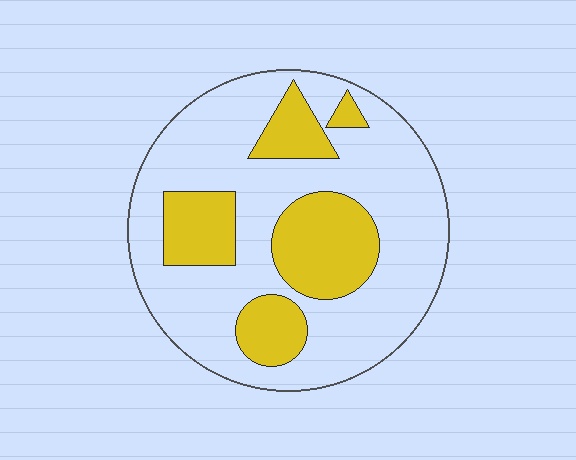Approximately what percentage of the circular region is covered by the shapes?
Approximately 30%.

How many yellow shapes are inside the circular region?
5.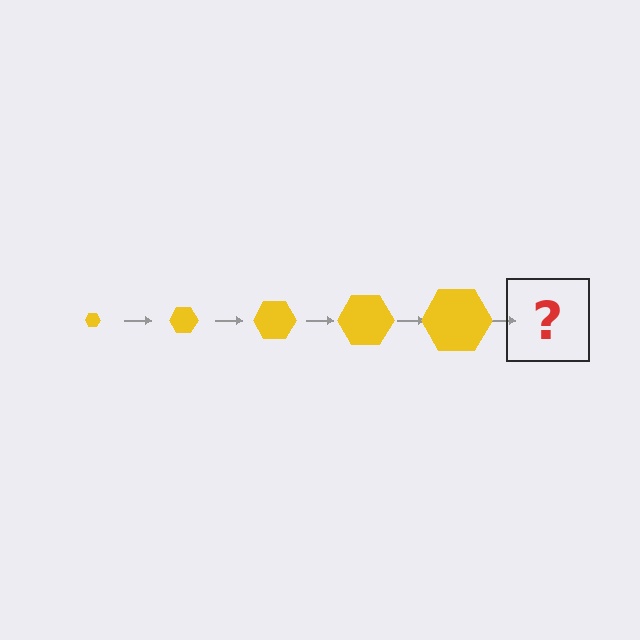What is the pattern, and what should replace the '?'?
The pattern is that the hexagon gets progressively larger each step. The '?' should be a yellow hexagon, larger than the previous one.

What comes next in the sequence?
The next element should be a yellow hexagon, larger than the previous one.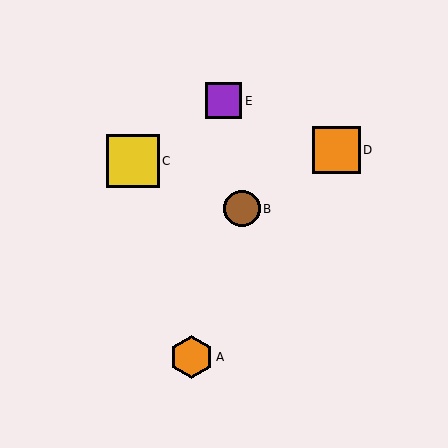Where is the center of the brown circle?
The center of the brown circle is at (242, 209).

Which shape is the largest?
The yellow square (labeled C) is the largest.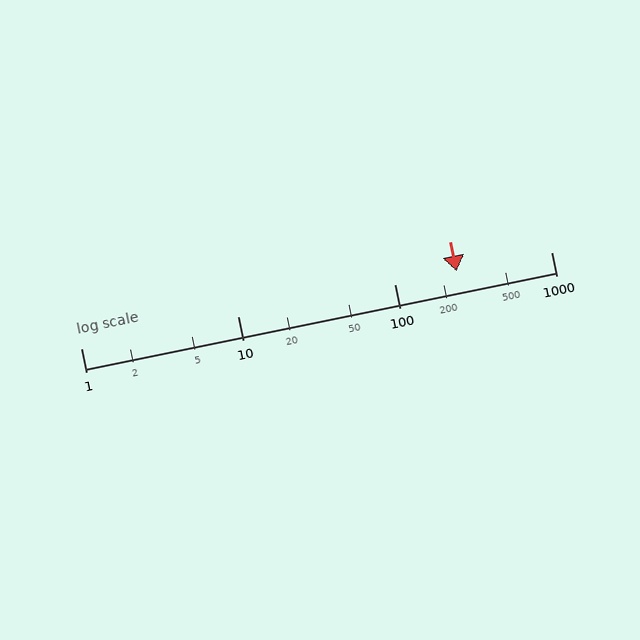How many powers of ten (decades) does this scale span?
The scale spans 3 decades, from 1 to 1000.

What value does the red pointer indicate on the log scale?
The pointer indicates approximately 250.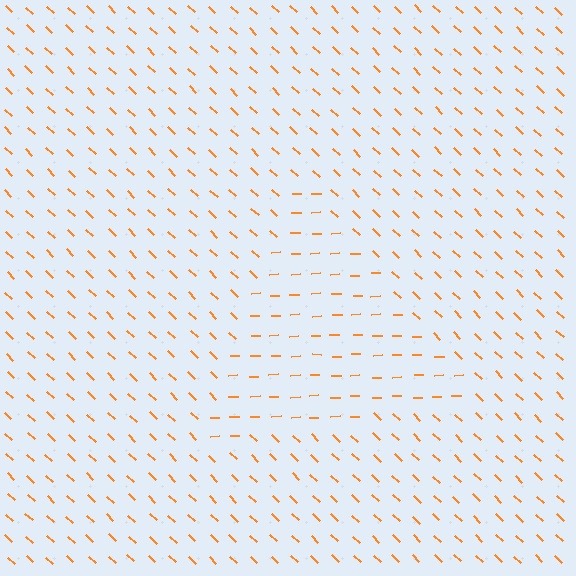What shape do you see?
I see a triangle.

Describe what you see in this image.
The image is filled with small orange line segments. A triangle region in the image has lines oriented differently from the surrounding lines, creating a visible texture boundary.